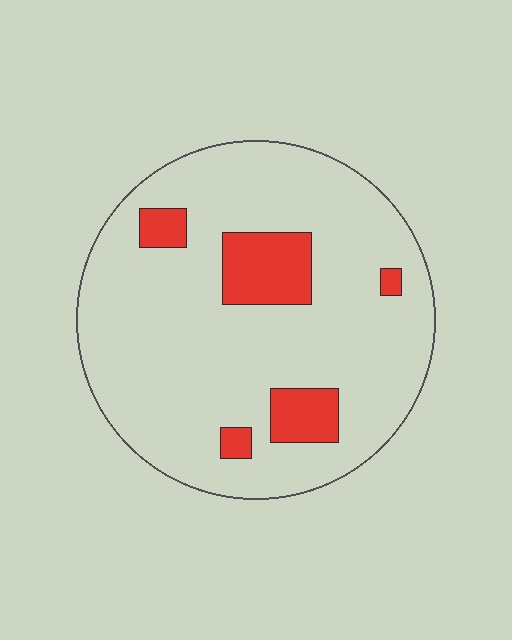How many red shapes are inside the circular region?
5.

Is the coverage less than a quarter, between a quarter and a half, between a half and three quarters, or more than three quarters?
Less than a quarter.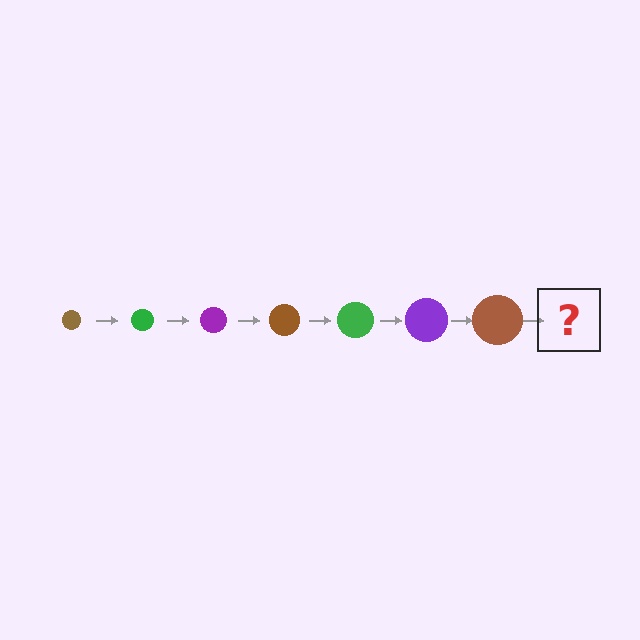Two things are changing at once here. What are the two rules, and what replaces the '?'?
The two rules are that the circle grows larger each step and the color cycles through brown, green, and purple. The '?' should be a green circle, larger than the previous one.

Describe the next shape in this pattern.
It should be a green circle, larger than the previous one.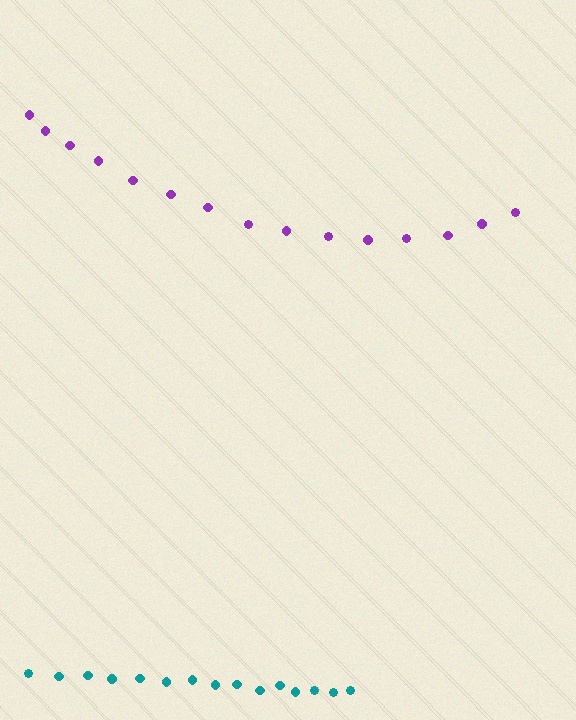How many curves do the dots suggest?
There are 2 distinct paths.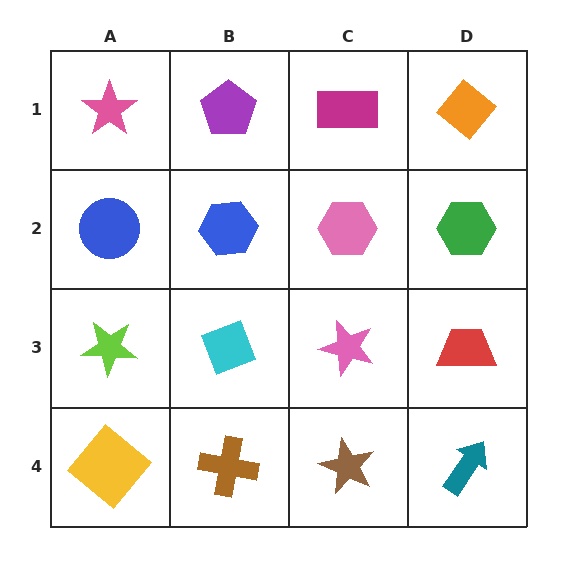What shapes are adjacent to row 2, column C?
A magenta rectangle (row 1, column C), a pink star (row 3, column C), a blue hexagon (row 2, column B), a green hexagon (row 2, column D).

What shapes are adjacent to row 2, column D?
An orange diamond (row 1, column D), a red trapezoid (row 3, column D), a pink hexagon (row 2, column C).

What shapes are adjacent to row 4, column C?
A pink star (row 3, column C), a brown cross (row 4, column B), a teal arrow (row 4, column D).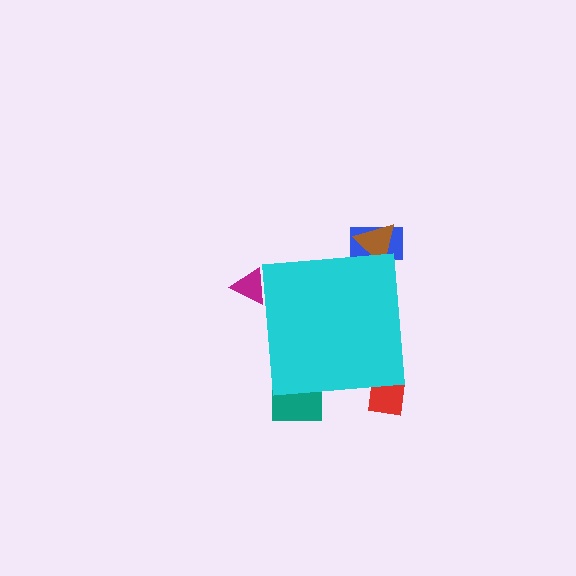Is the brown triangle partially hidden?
Yes, the brown triangle is partially hidden behind the cyan square.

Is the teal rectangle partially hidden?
Yes, the teal rectangle is partially hidden behind the cyan square.